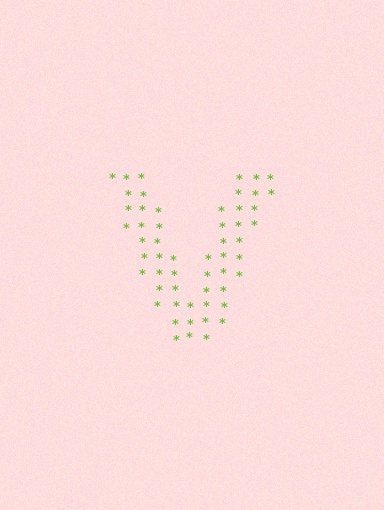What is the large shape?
The large shape is the letter V.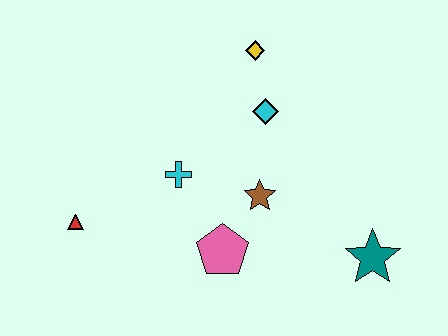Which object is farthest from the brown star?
The red triangle is farthest from the brown star.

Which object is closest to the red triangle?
The cyan cross is closest to the red triangle.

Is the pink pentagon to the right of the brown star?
No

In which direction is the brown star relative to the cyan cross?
The brown star is to the right of the cyan cross.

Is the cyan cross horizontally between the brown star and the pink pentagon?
No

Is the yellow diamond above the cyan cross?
Yes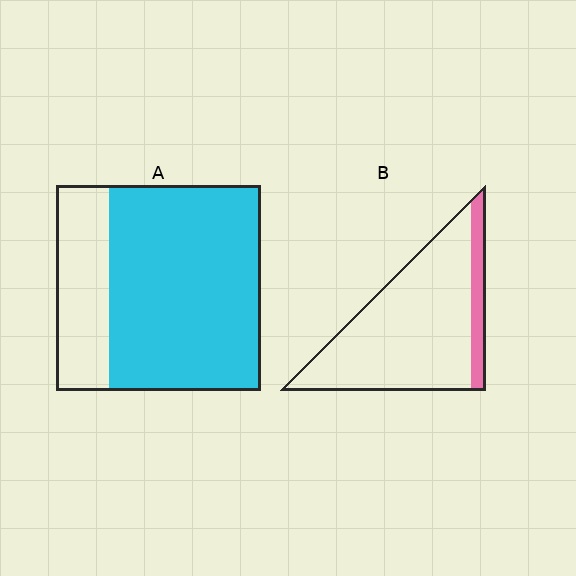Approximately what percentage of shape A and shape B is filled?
A is approximately 75% and B is approximately 15%.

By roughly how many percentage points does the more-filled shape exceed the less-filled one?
By roughly 60 percentage points (A over B).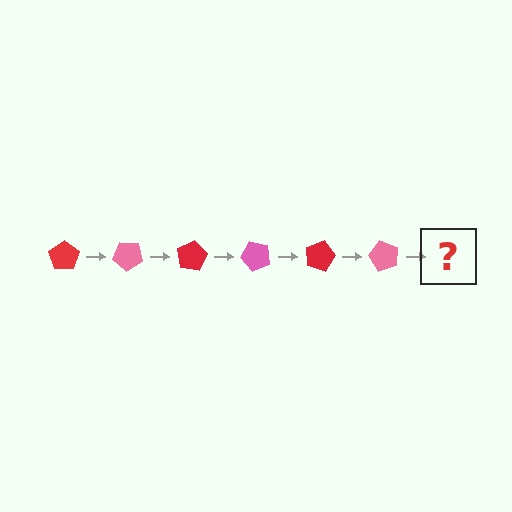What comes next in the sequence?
The next element should be a red pentagon, rotated 240 degrees from the start.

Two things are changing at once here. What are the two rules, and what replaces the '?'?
The two rules are that it rotates 40 degrees each step and the color cycles through red and pink. The '?' should be a red pentagon, rotated 240 degrees from the start.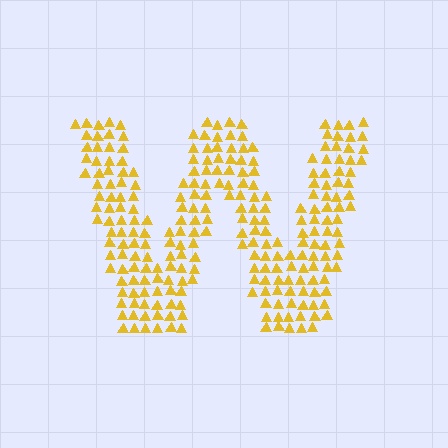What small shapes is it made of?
It is made of small triangles.